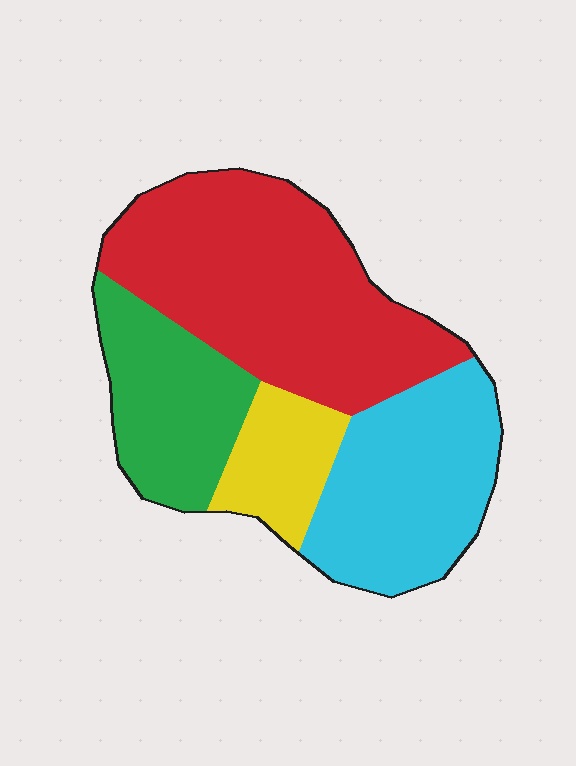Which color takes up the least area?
Yellow, at roughly 10%.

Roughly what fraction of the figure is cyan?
Cyan takes up about one quarter (1/4) of the figure.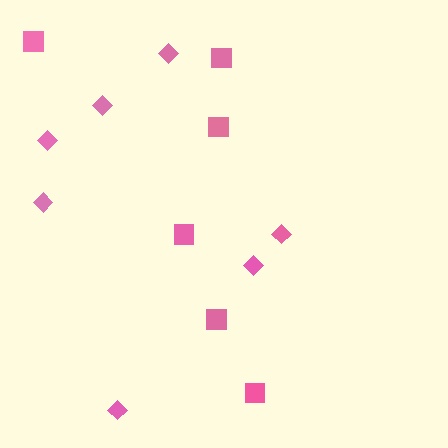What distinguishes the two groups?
There are 2 groups: one group of squares (6) and one group of diamonds (7).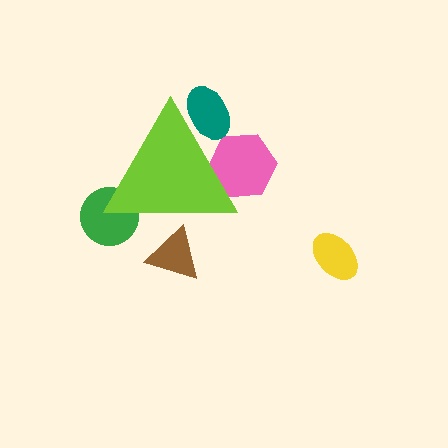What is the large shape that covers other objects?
A lime triangle.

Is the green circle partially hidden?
Yes, the green circle is partially hidden behind the lime triangle.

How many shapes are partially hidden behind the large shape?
4 shapes are partially hidden.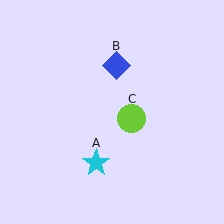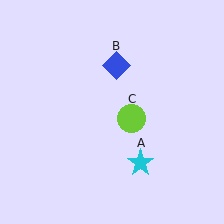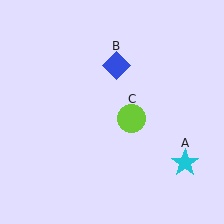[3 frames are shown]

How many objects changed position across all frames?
1 object changed position: cyan star (object A).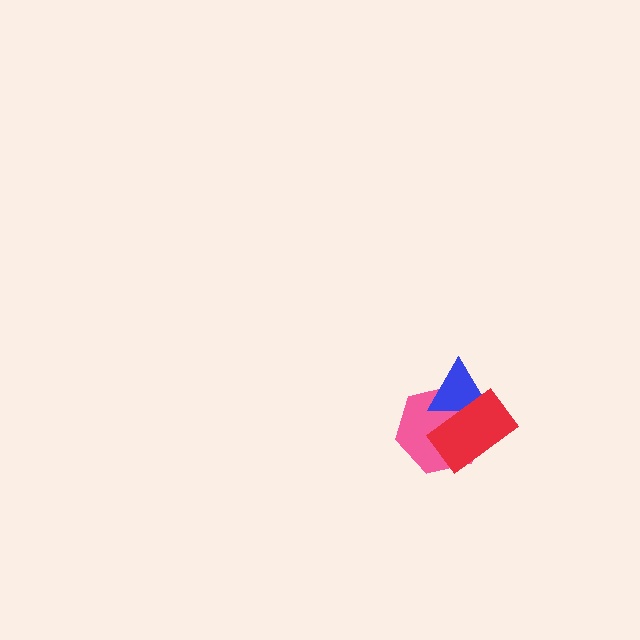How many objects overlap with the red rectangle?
2 objects overlap with the red rectangle.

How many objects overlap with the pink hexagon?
2 objects overlap with the pink hexagon.